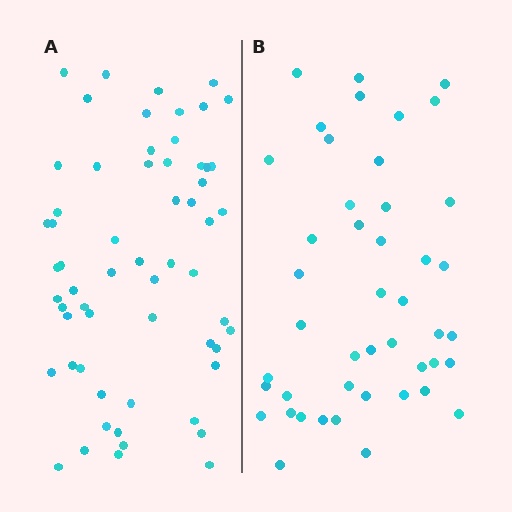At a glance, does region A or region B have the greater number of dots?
Region A (the left region) has more dots.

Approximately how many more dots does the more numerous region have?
Region A has approximately 15 more dots than region B.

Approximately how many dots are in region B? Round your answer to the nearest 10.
About 40 dots. (The exact count is 45, which rounds to 40.)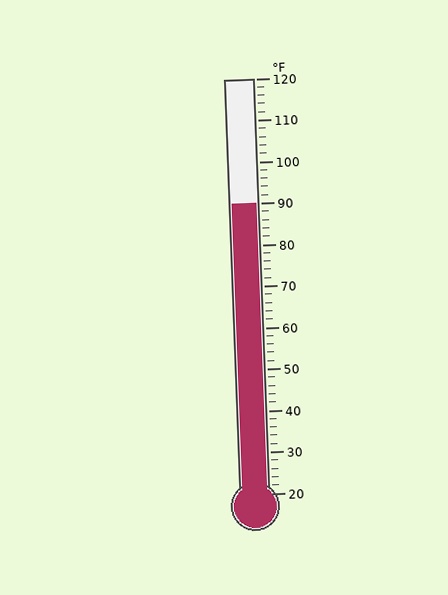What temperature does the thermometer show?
The thermometer shows approximately 90°F.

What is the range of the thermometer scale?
The thermometer scale ranges from 20°F to 120°F.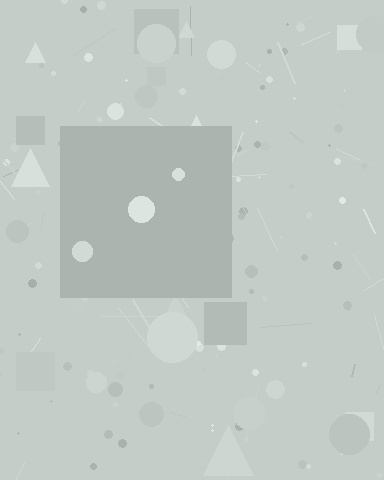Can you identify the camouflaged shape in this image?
The camouflaged shape is a square.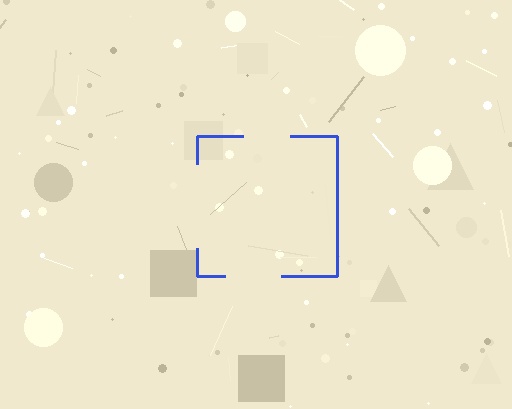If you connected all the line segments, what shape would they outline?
They would outline a square.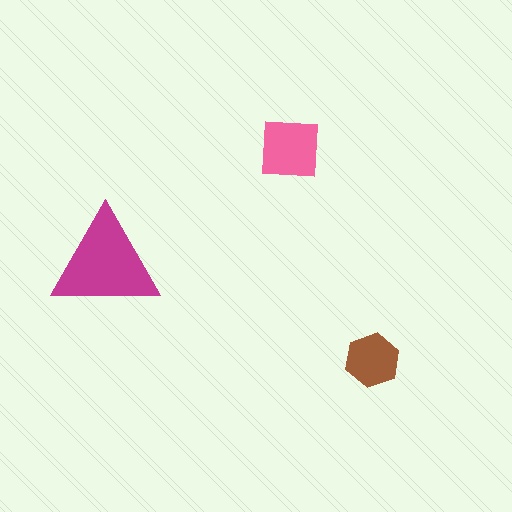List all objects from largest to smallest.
The magenta triangle, the pink square, the brown hexagon.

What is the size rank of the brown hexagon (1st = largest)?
3rd.